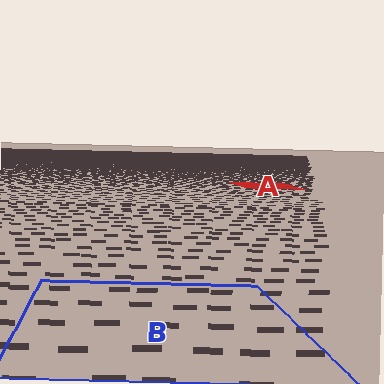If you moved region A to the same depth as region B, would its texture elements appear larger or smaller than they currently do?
They would appear larger. At a closer depth, the same texture elements are projected at a bigger on-screen size.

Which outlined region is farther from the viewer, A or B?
Region A is farther from the viewer — the texture elements inside it appear smaller and more densely packed.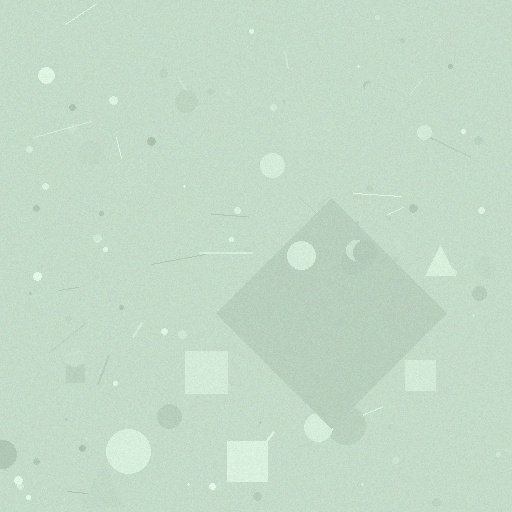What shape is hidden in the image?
A diamond is hidden in the image.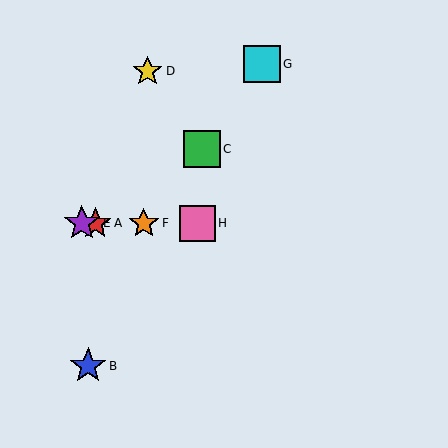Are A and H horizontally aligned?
Yes, both are at y≈223.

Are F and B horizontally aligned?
No, F is at y≈223 and B is at y≈366.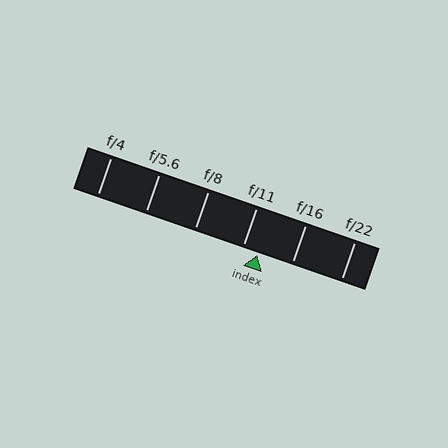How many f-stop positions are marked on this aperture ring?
There are 6 f-stop positions marked.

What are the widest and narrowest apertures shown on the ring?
The widest aperture shown is f/4 and the narrowest is f/22.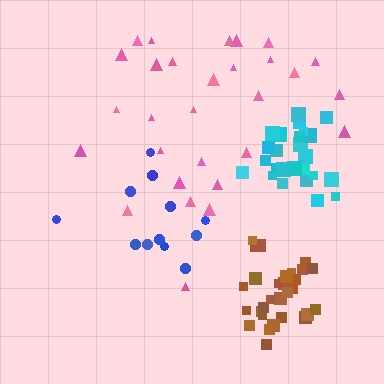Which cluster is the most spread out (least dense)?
Pink.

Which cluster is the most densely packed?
Cyan.